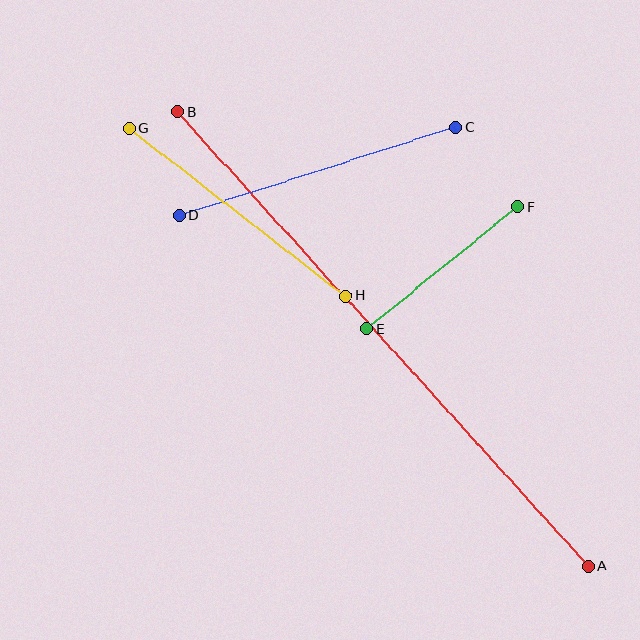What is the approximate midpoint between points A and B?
The midpoint is at approximately (383, 339) pixels.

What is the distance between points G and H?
The distance is approximately 273 pixels.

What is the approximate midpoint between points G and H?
The midpoint is at approximately (237, 212) pixels.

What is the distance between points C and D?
The distance is approximately 290 pixels.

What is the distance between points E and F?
The distance is approximately 194 pixels.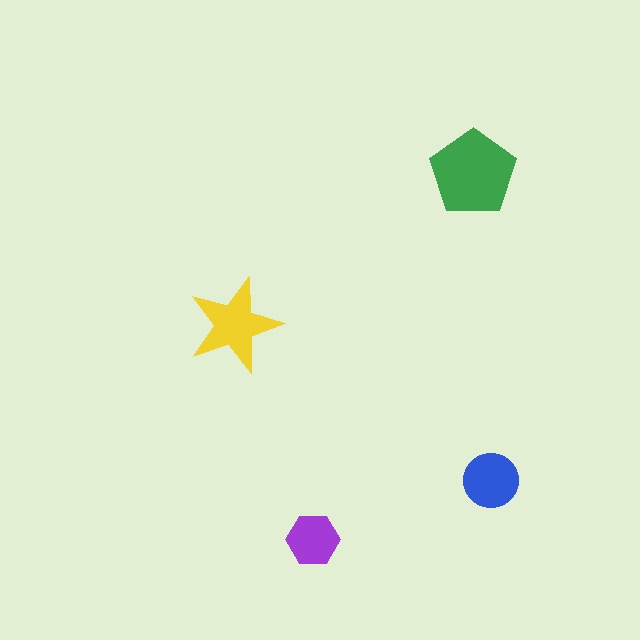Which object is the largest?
The green pentagon.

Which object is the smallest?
The purple hexagon.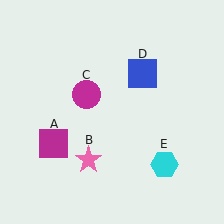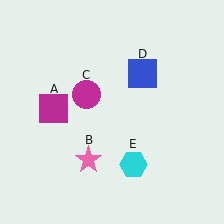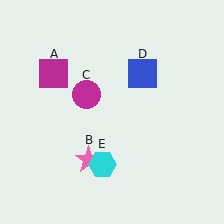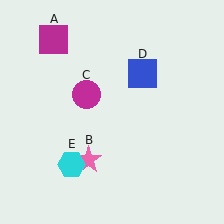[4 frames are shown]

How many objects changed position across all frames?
2 objects changed position: magenta square (object A), cyan hexagon (object E).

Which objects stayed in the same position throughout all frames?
Pink star (object B) and magenta circle (object C) and blue square (object D) remained stationary.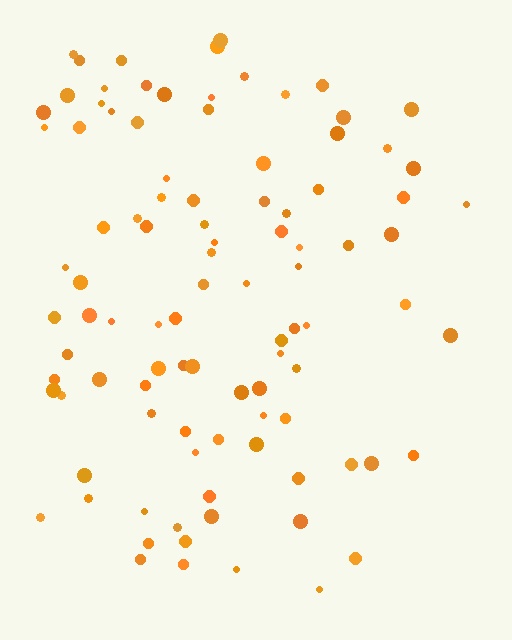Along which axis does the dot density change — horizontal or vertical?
Horizontal.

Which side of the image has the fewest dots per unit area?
The right.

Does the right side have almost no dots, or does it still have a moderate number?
Still a moderate number, just noticeably fewer than the left.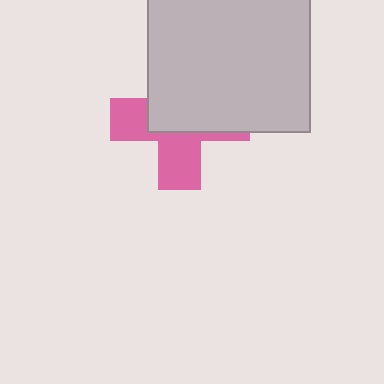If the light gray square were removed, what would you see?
You would see the complete pink cross.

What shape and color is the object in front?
The object in front is a light gray square.